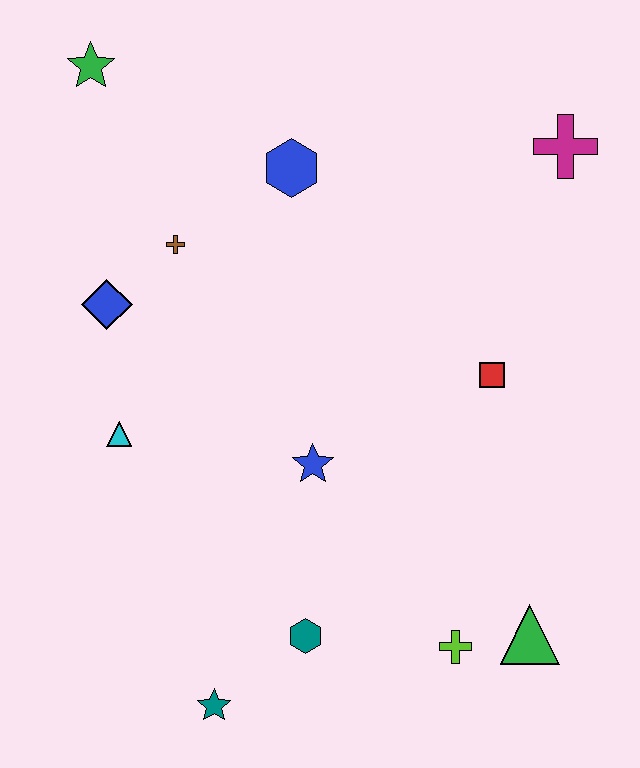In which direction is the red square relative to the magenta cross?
The red square is below the magenta cross.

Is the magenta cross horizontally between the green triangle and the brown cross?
No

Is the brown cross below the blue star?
No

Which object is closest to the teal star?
The teal hexagon is closest to the teal star.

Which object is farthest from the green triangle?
The green star is farthest from the green triangle.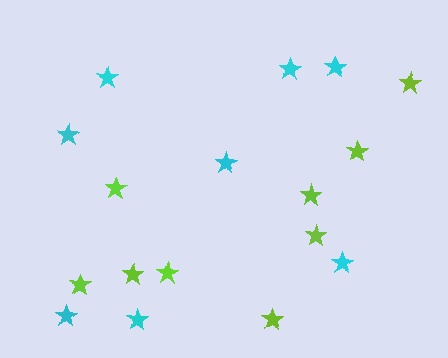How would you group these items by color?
There are 2 groups: one group of lime stars (9) and one group of cyan stars (8).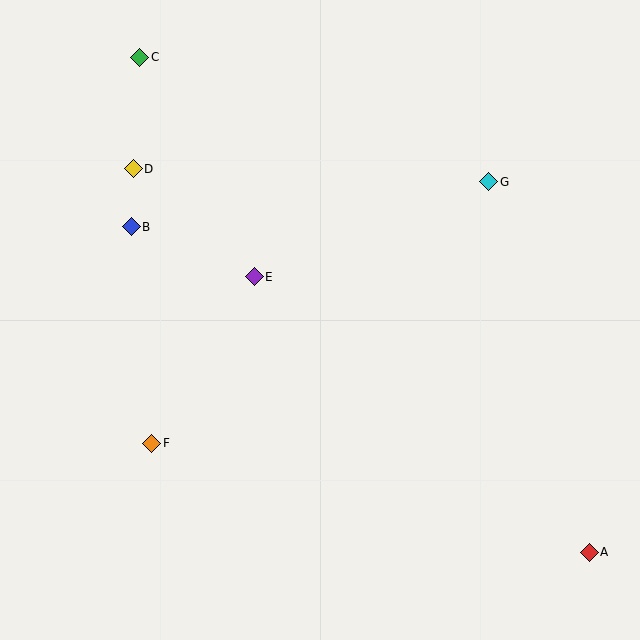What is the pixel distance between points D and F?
The distance between D and F is 275 pixels.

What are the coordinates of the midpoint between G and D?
The midpoint between G and D is at (311, 175).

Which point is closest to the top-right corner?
Point G is closest to the top-right corner.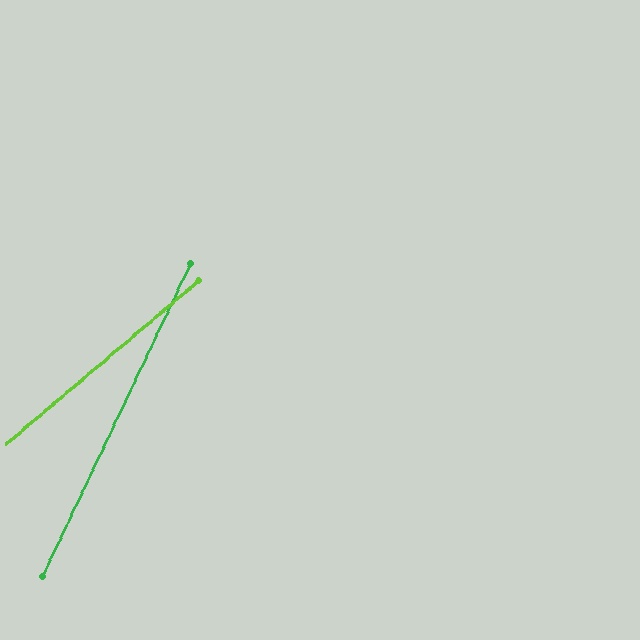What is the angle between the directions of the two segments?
Approximately 25 degrees.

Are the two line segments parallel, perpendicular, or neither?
Neither parallel nor perpendicular — they differ by about 25°.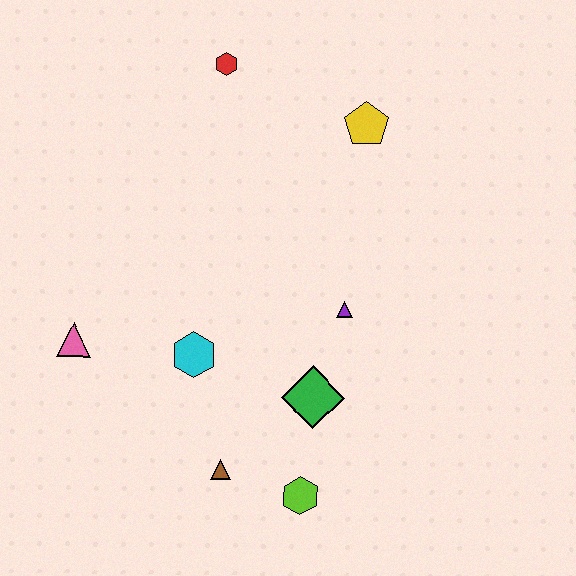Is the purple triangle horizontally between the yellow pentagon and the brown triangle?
Yes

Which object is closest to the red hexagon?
The yellow pentagon is closest to the red hexagon.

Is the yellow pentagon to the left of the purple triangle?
No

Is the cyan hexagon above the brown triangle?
Yes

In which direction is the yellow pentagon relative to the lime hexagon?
The yellow pentagon is above the lime hexagon.